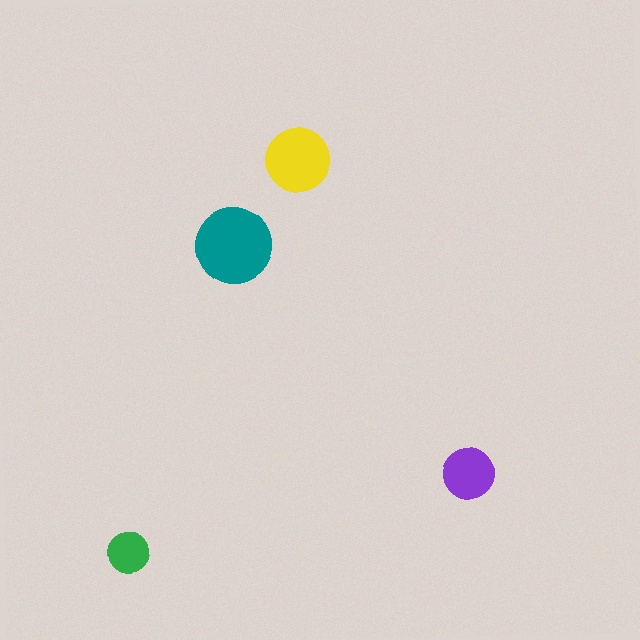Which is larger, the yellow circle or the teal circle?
The teal one.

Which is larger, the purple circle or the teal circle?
The teal one.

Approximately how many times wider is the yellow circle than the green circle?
About 1.5 times wider.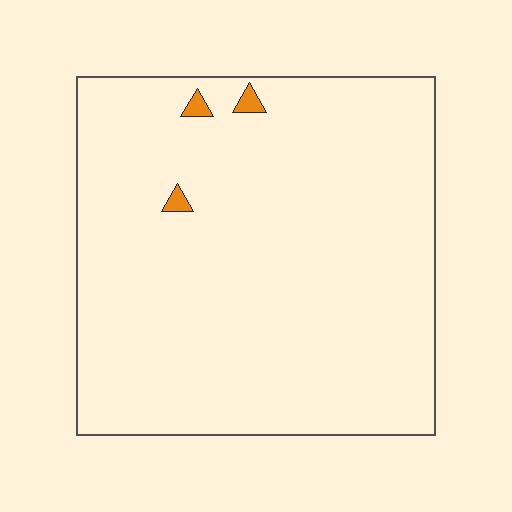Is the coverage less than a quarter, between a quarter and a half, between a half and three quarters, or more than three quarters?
Less than a quarter.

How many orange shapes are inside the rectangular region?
3.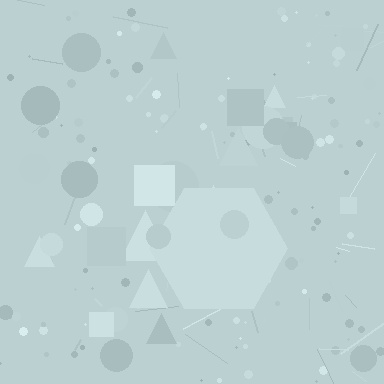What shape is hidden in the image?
A hexagon is hidden in the image.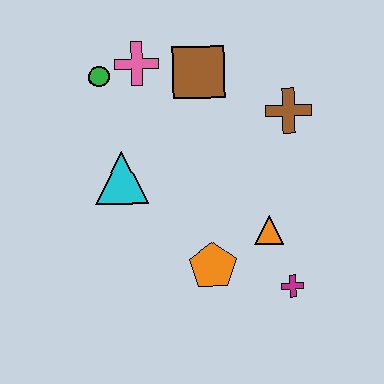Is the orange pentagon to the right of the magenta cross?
No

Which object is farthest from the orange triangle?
The green circle is farthest from the orange triangle.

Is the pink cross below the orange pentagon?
No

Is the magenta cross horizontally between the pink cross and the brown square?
No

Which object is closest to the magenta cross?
The orange triangle is closest to the magenta cross.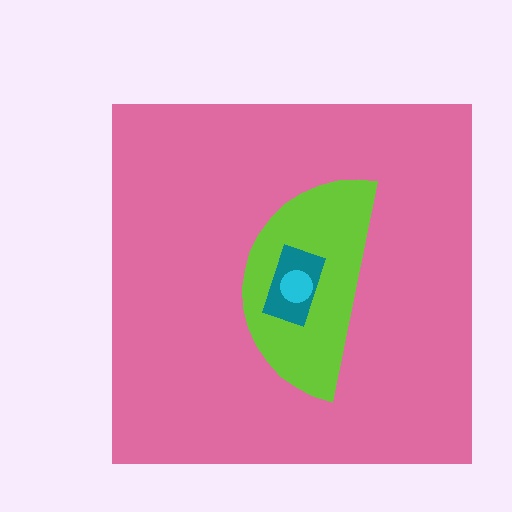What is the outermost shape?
The pink square.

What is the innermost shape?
The cyan circle.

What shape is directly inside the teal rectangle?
The cyan circle.